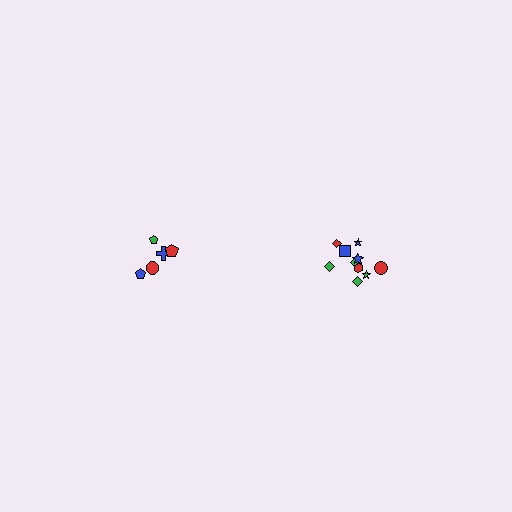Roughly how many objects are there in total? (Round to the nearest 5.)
Roughly 15 objects in total.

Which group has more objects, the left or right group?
The right group.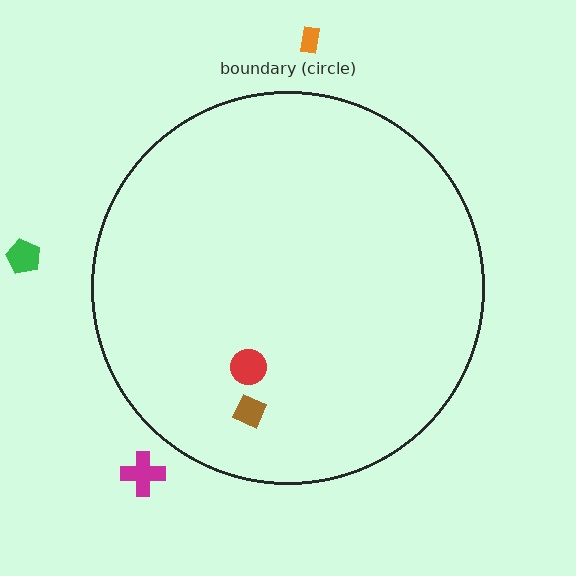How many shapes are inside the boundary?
2 inside, 3 outside.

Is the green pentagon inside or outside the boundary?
Outside.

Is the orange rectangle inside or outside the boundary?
Outside.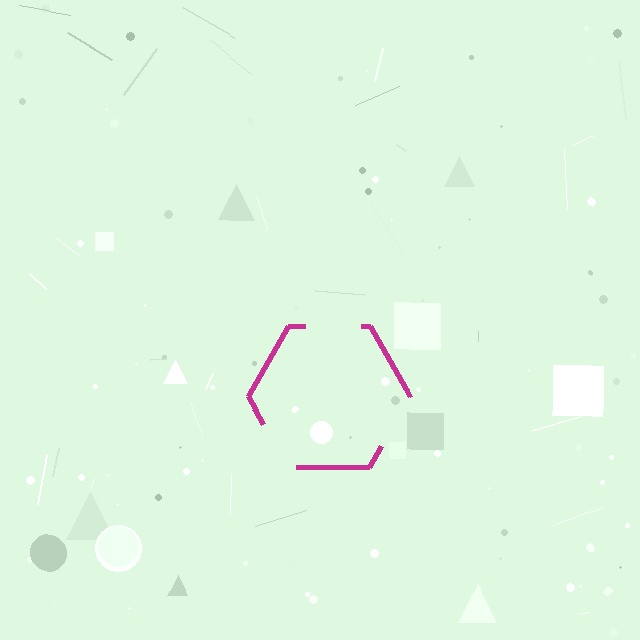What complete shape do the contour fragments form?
The contour fragments form a hexagon.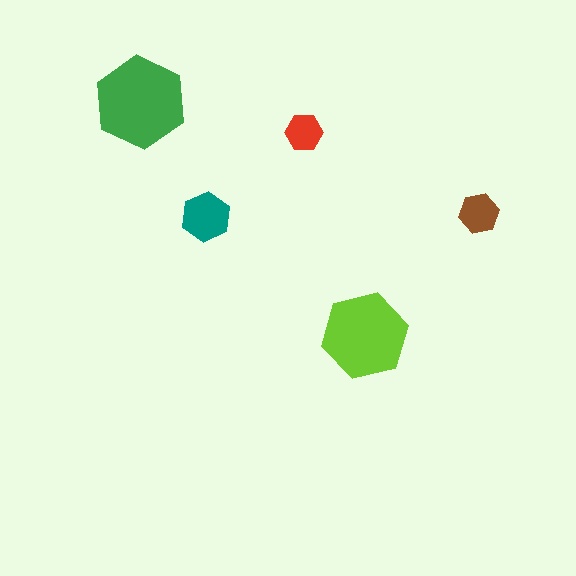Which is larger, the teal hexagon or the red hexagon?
The teal one.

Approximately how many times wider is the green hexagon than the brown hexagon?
About 2.5 times wider.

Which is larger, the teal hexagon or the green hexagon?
The green one.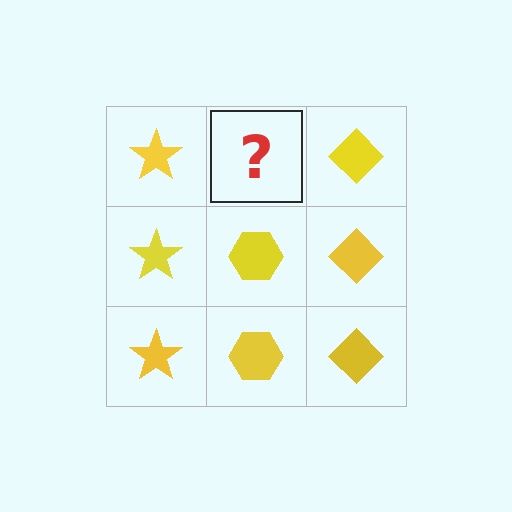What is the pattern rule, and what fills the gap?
The rule is that each column has a consistent shape. The gap should be filled with a yellow hexagon.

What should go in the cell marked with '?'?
The missing cell should contain a yellow hexagon.